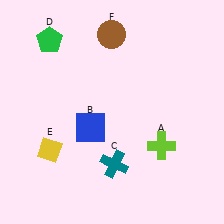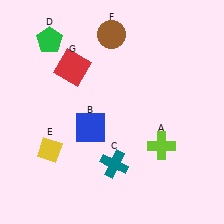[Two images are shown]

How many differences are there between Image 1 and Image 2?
There is 1 difference between the two images.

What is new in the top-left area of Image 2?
A red square (G) was added in the top-left area of Image 2.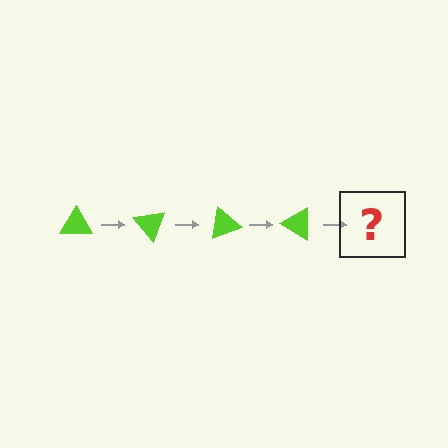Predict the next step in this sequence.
The next step is a lime triangle rotated 200 degrees.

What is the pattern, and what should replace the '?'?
The pattern is that the triangle rotates 50 degrees each step. The '?' should be a lime triangle rotated 200 degrees.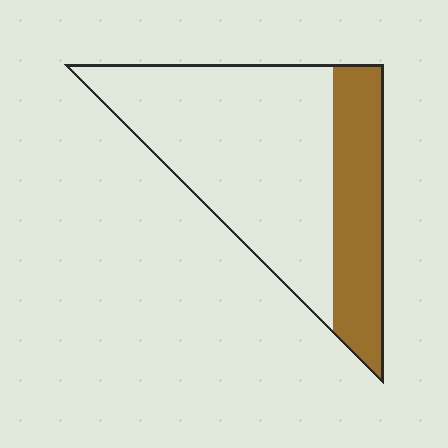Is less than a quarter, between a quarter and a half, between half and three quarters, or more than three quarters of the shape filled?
Between a quarter and a half.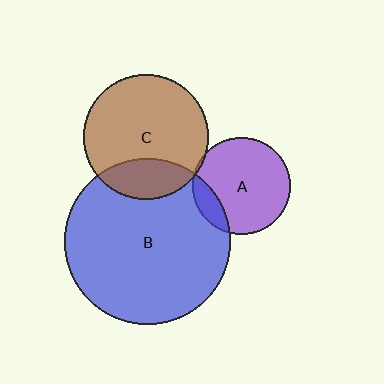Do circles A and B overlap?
Yes.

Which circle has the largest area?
Circle B (blue).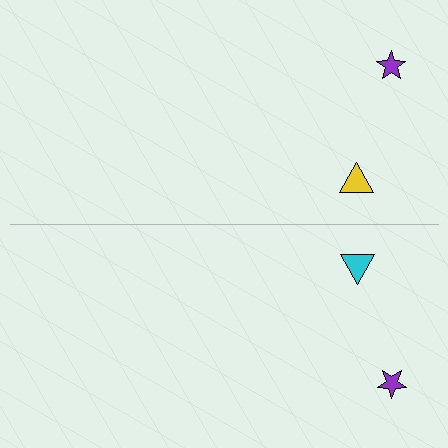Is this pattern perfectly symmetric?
No, the pattern is not perfectly symmetric. The cyan triangle on the bottom side breaks the symmetry — its mirror counterpart is yellow.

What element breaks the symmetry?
The cyan triangle on the bottom side breaks the symmetry — its mirror counterpart is yellow.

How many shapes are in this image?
There are 4 shapes in this image.